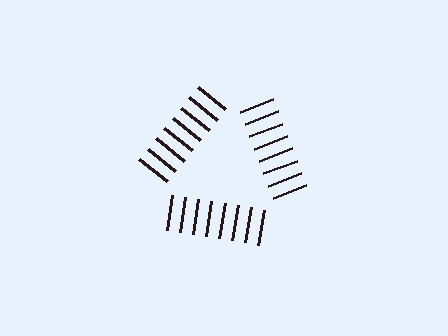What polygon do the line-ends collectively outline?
An illusory triangle — the line segments terminate on its edges but no continuous stroke is drawn.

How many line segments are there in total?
24 — 8 along each of the 3 edges.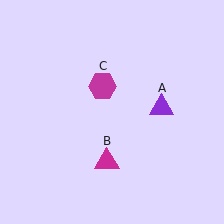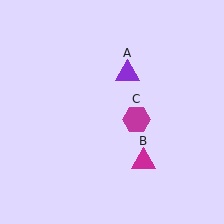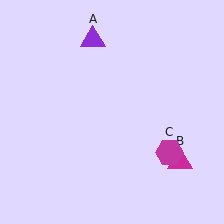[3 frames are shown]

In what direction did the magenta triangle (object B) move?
The magenta triangle (object B) moved right.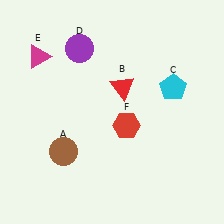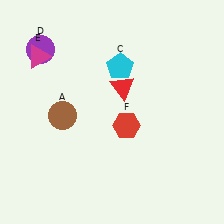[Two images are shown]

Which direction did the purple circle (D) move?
The purple circle (D) moved left.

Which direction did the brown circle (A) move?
The brown circle (A) moved up.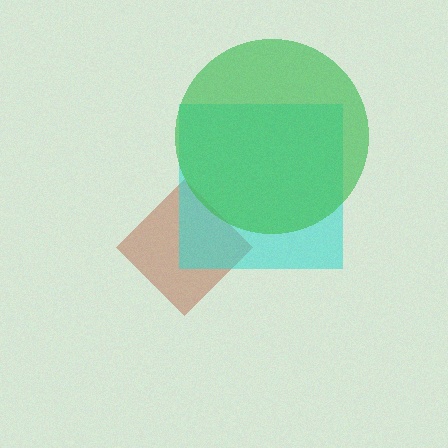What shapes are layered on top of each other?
The layered shapes are: a brown diamond, a cyan square, a green circle.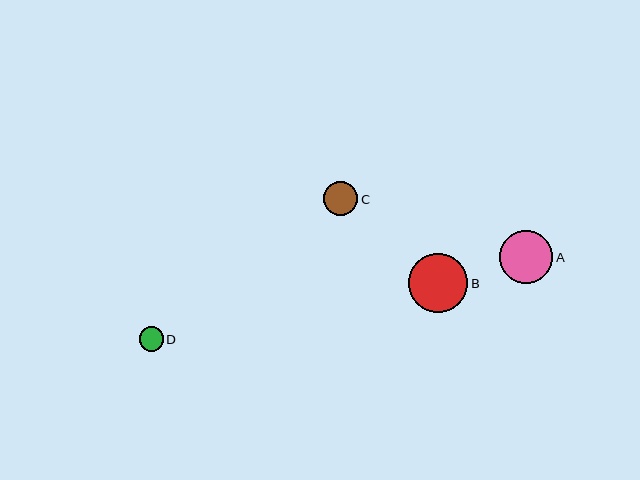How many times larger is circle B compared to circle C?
Circle B is approximately 1.7 times the size of circle C.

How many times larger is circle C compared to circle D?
Circle C is approximately 1.4 times the size of circle D.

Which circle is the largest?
Circle B is the largest with a size of approximately 59 pixels.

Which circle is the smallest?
Circle D is the smallest with a size of approximately 24 pixels.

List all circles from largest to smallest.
From largest to smallest: B, A, C, D.